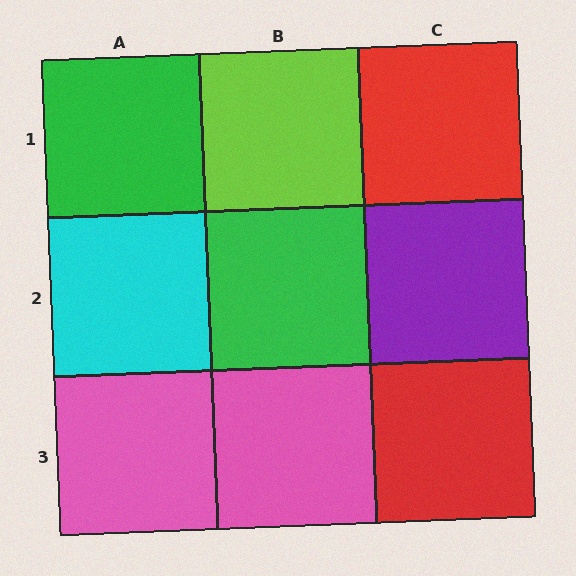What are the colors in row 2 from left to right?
Cyan, green, purple.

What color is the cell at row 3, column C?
Red.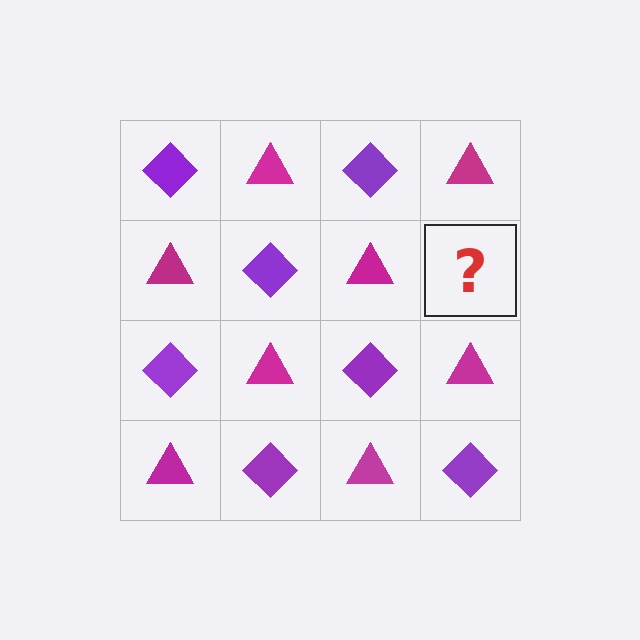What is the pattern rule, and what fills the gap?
The rule is that it alternates purple diamond and magenta triangle in a checkerboard pattern. The gap should be filled with a purple diamond.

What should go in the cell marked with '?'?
The missing cell should contain a purple diamond.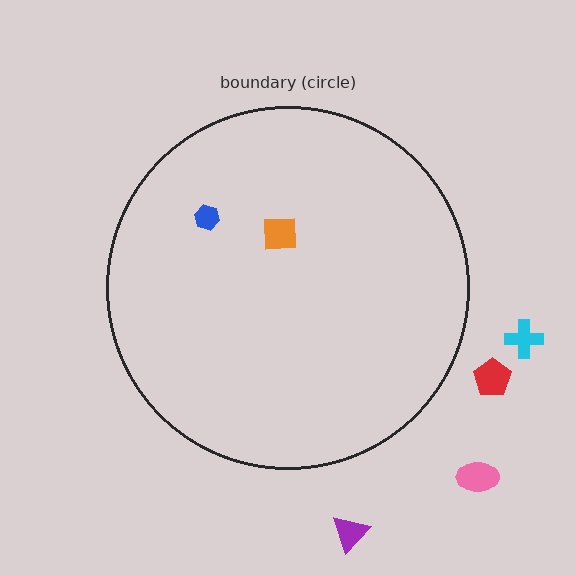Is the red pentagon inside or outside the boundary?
Outside.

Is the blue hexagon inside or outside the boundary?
Inside.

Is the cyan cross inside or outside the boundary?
Outside.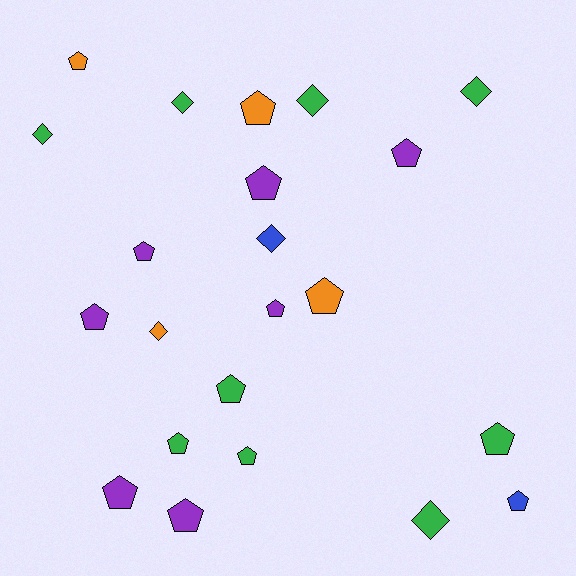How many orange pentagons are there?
There are 3 orange pentagons.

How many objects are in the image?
There are 22 objects.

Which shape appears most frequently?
Pentagon, with 15 objects.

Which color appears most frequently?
Green, with 9 objects.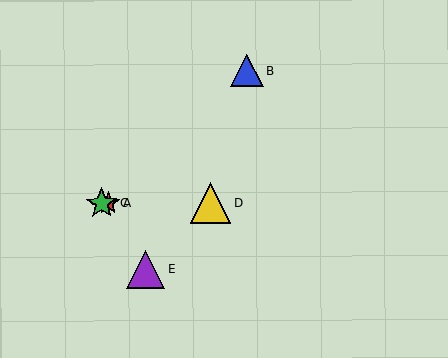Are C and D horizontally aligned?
Yes, both are at y≈204.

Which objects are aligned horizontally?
Objects A, C, D are aligned horizontally.